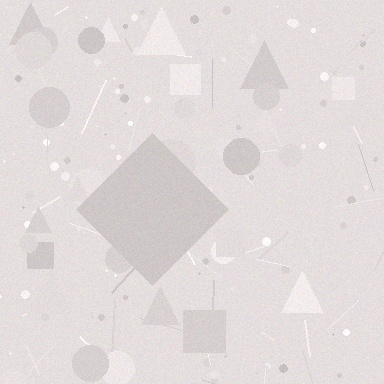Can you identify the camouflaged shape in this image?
The camouflaged shape is a diamond.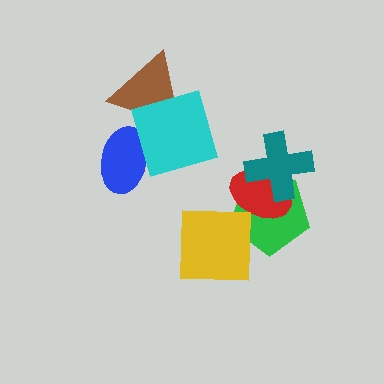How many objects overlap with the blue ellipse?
1 object overlaps with the blue ellipse.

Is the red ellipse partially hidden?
Yes, it is partially covered by another shape.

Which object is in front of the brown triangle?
The cyan square is in front of the brown triangle.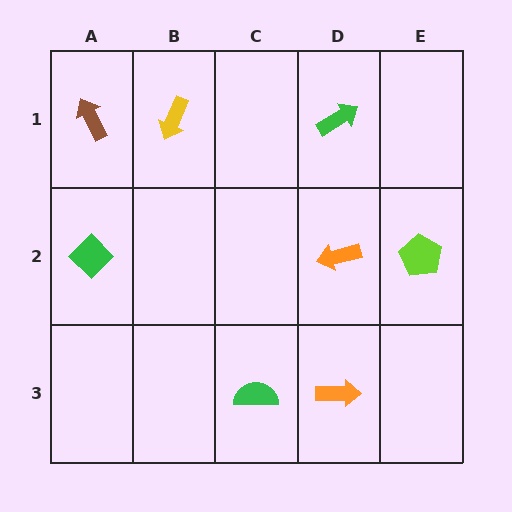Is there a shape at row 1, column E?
No, that cell is empty.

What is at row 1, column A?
A brown arrow.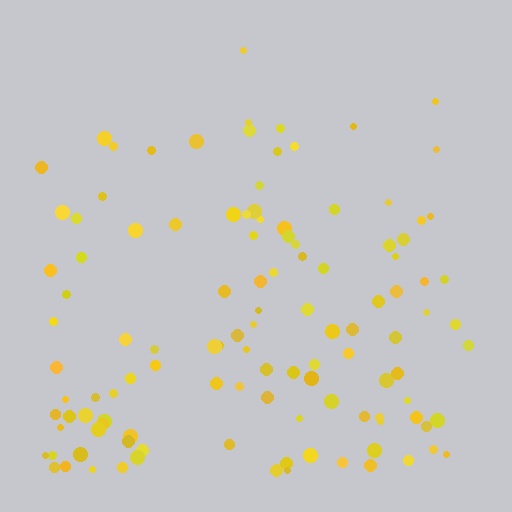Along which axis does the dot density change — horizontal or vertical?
Vertical.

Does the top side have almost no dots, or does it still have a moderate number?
Still a moderate number, just noticeably fewer than the bottom.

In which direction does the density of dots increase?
From top to bottom, with the bottom side densest.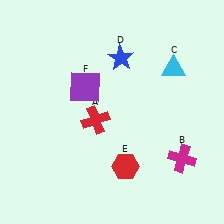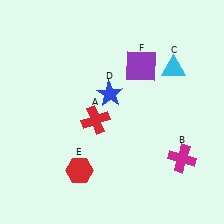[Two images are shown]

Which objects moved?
The objects that moved are: the blue star (D), the red hexagon (E), the purple square (F).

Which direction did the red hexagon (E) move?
The red hexagon (E) moved left.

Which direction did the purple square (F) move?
The purple square (F) moved right.